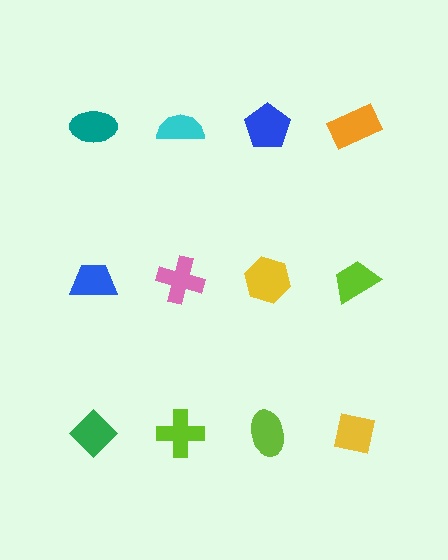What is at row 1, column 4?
An orange rectangle.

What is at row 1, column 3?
A blue pentagon.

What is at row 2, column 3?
A yellow hexagon.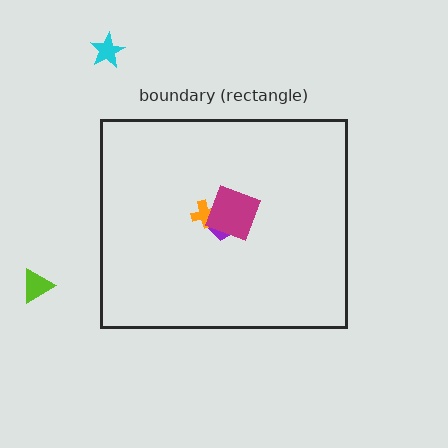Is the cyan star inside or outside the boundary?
Outside.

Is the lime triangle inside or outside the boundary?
Outside.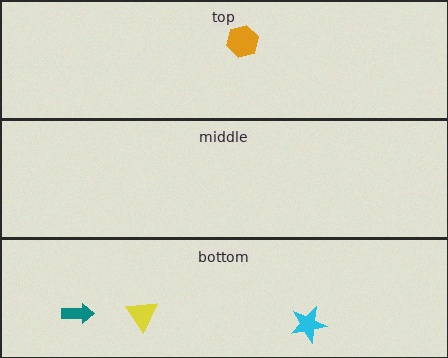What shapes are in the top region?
The orange hexagon.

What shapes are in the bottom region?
The cyan star, the teal arrow, the yellow triangle.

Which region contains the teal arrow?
The bottom region.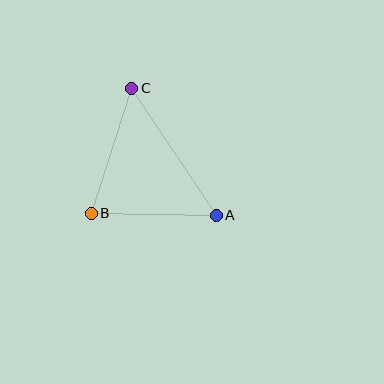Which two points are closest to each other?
Points A and B are closest to each other.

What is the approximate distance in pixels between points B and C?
The distance between B and C is approximately 131 pixels.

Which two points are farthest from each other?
Points A and C are farthest from each other.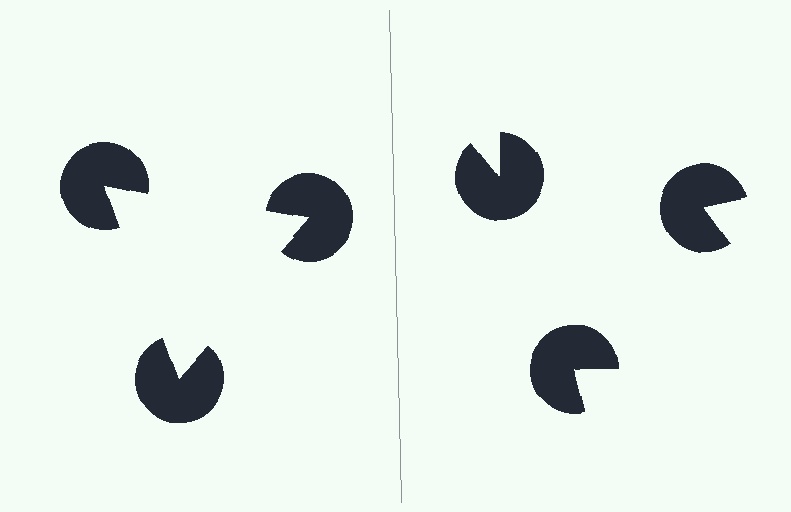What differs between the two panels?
The pac-man discs are positioned identically on both sides; only the wedge orientations differ. On the left they align to a triangle; on the right they are misaligned.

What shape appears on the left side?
An illusory triangle.